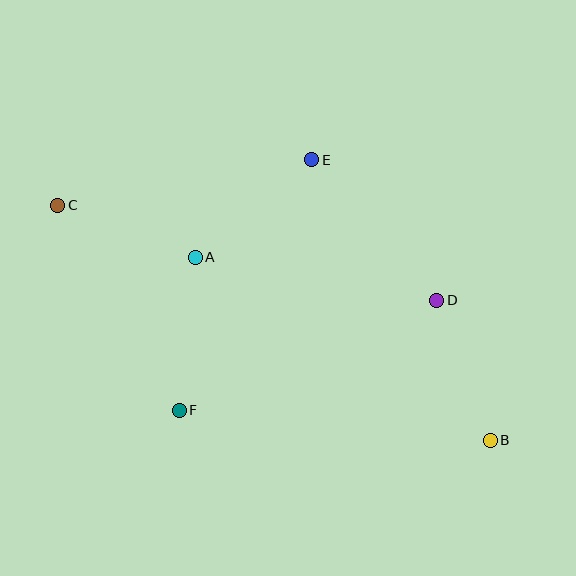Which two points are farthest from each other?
Points B and C are farthest from each other.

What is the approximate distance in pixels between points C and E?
The distance between C and E is approximately 258 pixels.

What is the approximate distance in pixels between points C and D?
The distance between C and D is approximately 391 pixels.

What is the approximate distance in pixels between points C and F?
The distance between C and F is approximately 239 pixels.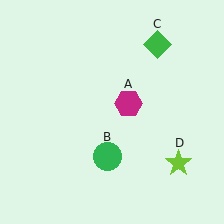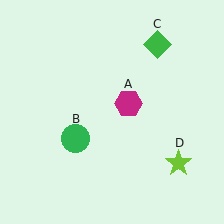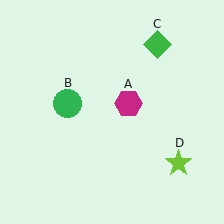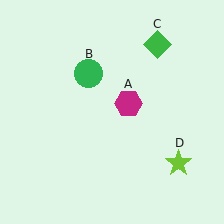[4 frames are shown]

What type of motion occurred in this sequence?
The green circle (object B) rotated clockwise around the center of the scene.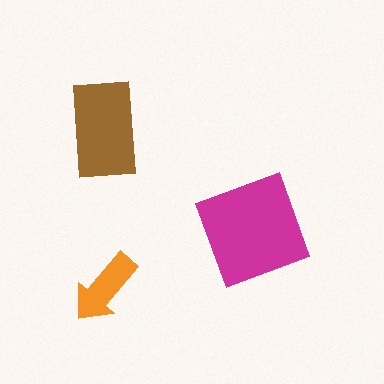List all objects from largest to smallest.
The magenta diamond, the brown rectangle, the orange arrow.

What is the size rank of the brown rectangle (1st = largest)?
2nd.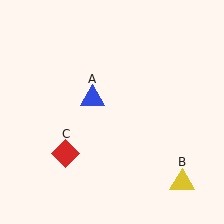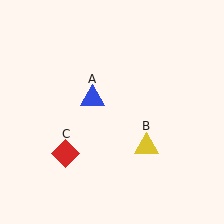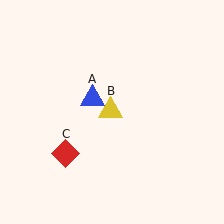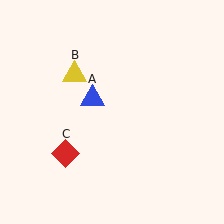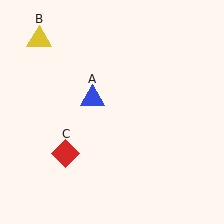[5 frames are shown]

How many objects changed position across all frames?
1 object changed position: yellow triangle (object B).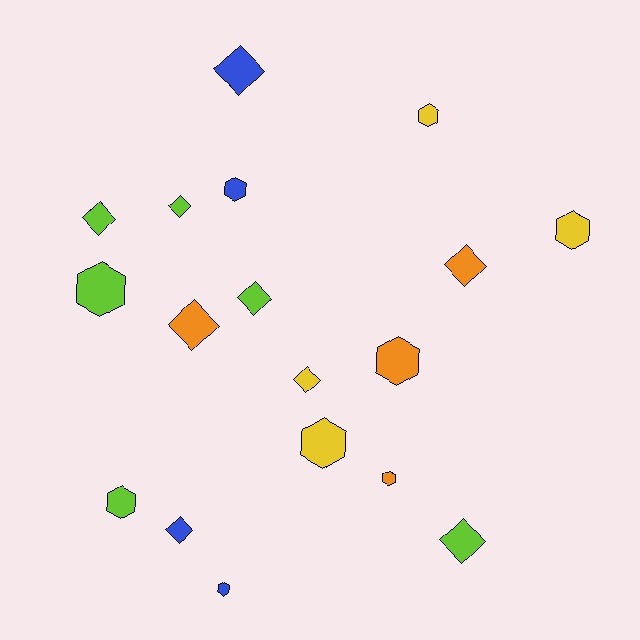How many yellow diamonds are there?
There is 1 yellow diamond.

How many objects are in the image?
There are 18 objects.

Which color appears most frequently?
Lime, with 6 objects.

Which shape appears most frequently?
Hexagon, with 9 objects.